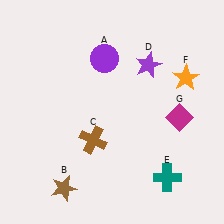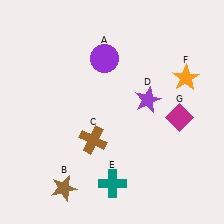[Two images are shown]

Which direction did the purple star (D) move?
The purple star (D) moved down.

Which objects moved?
The objects that moved are: the purple star (D), the teal cross (E).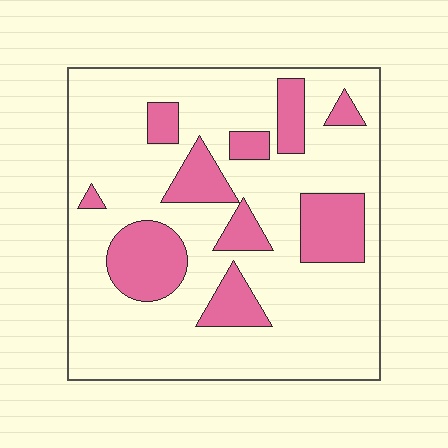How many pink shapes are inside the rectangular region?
10.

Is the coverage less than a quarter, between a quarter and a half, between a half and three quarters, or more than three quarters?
Less than a quarter.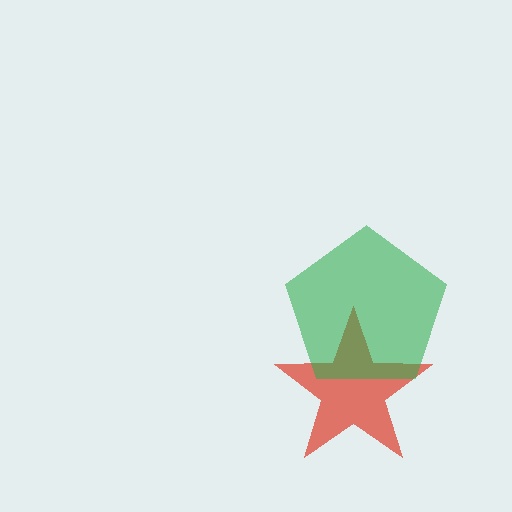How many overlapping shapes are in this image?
There are 2 overlapping shapes in the image.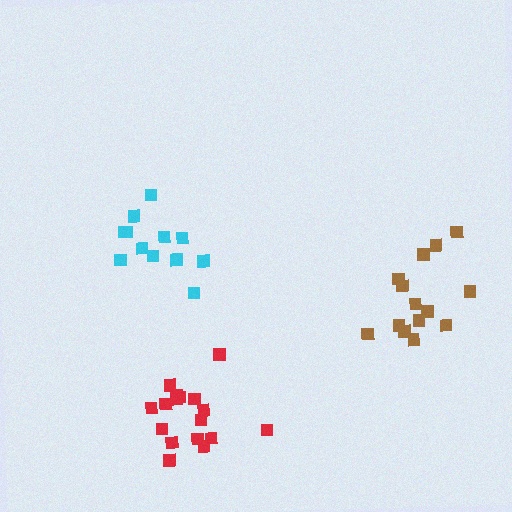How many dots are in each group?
Group 1: 12 dots, Group 2: 14 dots, Group 3: 17 dots (43 total).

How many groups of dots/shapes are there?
There are 3 groups.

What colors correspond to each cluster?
The clusters are colored: cyan, brown, red.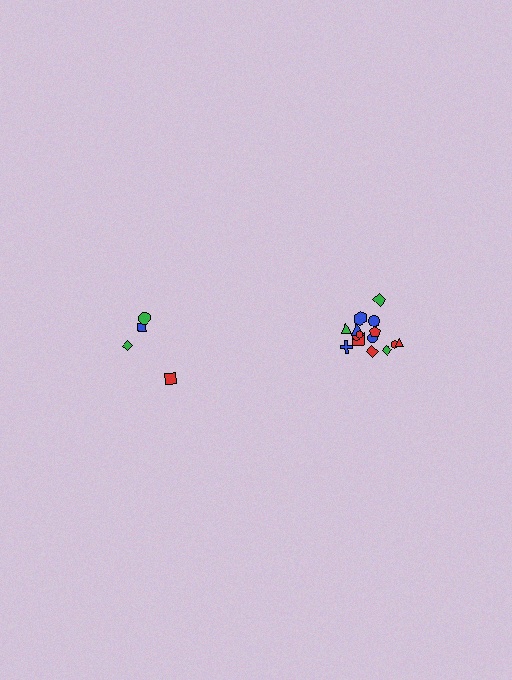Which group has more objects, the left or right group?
The right group.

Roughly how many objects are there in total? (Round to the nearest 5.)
Roughly 20 objects in total.